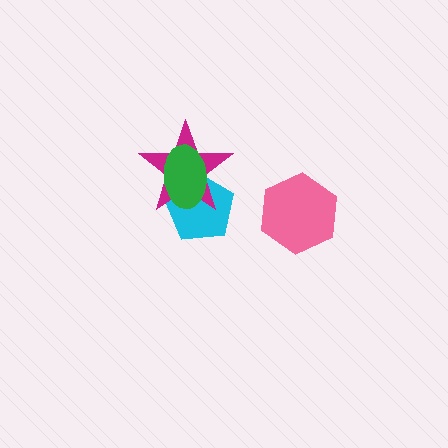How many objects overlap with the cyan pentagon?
2 objects overlap with the cyan pentagon.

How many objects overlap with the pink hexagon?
0 objects overlap with the pink hexagon.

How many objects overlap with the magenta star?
2 objects overlap with the magenta star.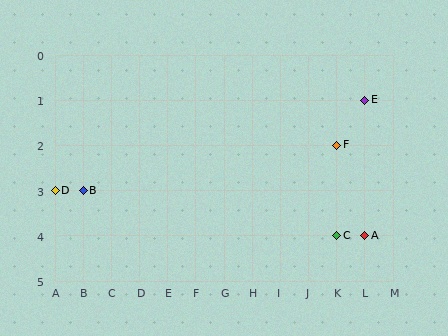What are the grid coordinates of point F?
Point F is at grid coordinates (K, 2).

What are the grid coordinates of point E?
Point E is at grid coordinates (L, 1).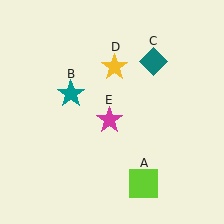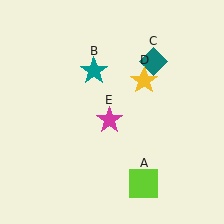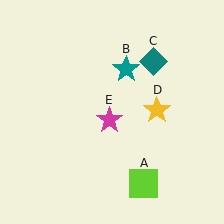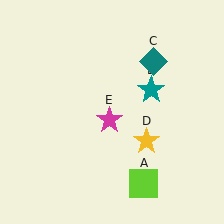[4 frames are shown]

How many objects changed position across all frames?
2 objects changed position: teal star (object B), yellow star (object D).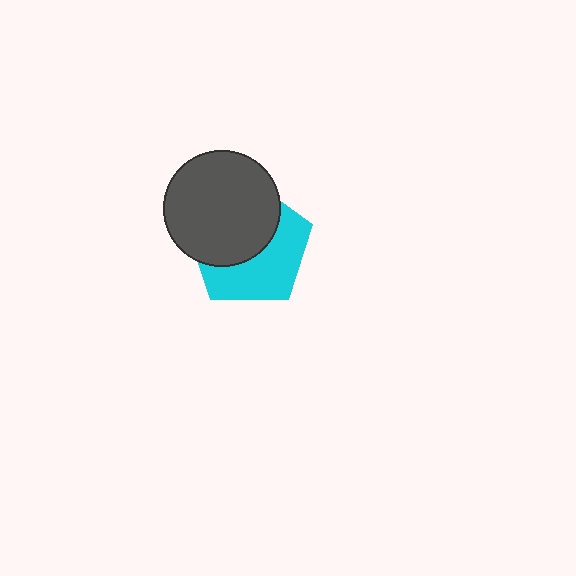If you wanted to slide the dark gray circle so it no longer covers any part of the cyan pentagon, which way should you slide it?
Slide it toward the upper-left — that is the most direct way to separate the two shapes.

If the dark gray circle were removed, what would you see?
You would see the complete cyan pentagon.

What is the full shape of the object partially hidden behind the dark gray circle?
The partially hidden object is a cyan pentagon.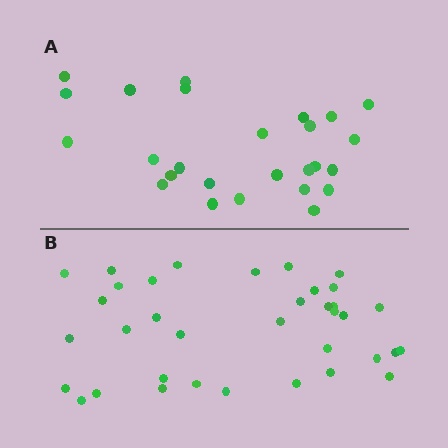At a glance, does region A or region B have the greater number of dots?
Region B (the bottom region) has more dots.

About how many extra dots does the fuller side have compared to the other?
Region B has roughly 10 or so more dots than region A.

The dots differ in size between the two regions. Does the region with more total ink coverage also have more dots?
No. Region A has more total ink coverage because its dots are larger, but region B actually contains more individual dots. Total area can be misleading — the number of items is what matters here.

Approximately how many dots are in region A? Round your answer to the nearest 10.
About 30 dots. (The exact count is 26, which rounds to 30.)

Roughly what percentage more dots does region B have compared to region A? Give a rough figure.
About 40% more.